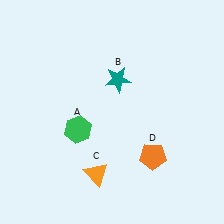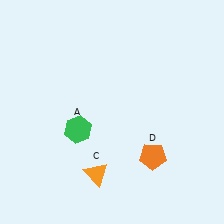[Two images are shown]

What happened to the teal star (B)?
The teal star (B) was removed in Image 2. It was in the top-right area of Image 1.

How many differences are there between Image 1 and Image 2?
There is 1 difference between the two images.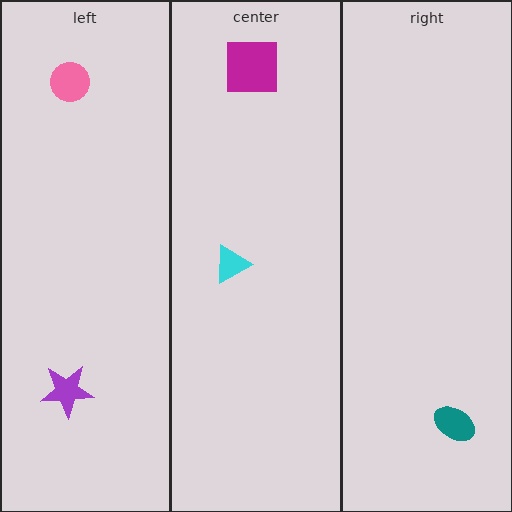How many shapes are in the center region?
2.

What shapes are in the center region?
The magenta square, the cyan triangle.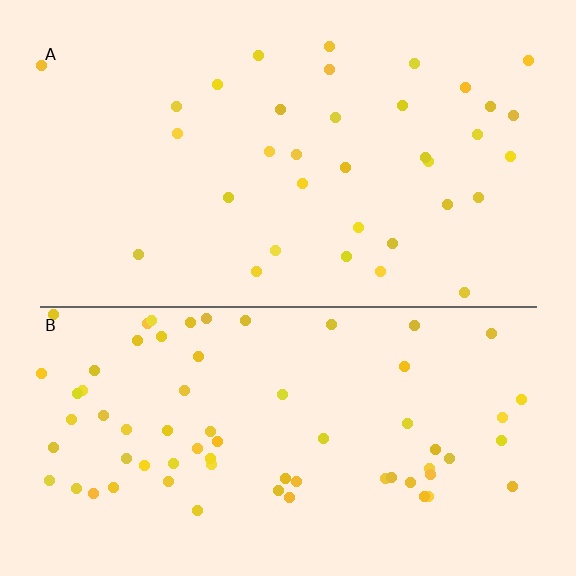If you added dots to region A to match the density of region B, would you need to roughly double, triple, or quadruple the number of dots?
Approximately double.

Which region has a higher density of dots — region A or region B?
B (the bottom).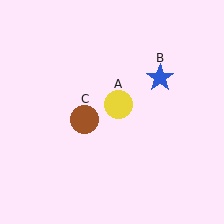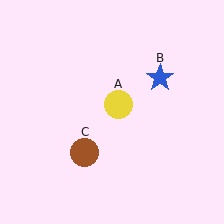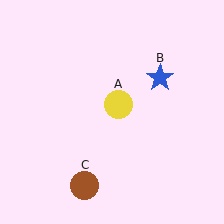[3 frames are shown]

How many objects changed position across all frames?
1 object changed position: brown circle (object C).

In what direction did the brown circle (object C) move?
The brown circle (object C) moved down.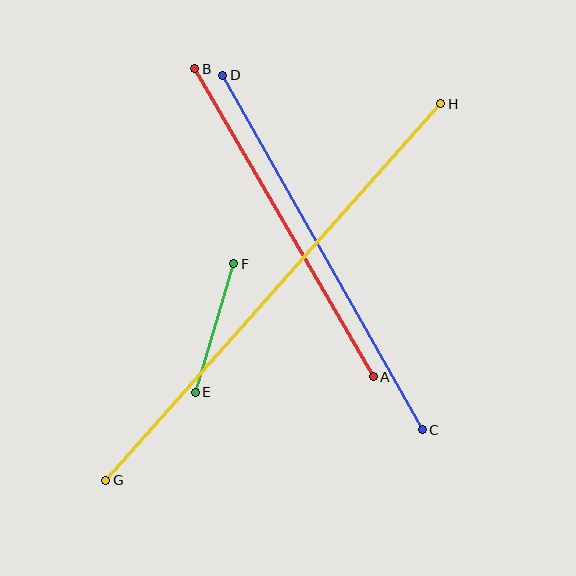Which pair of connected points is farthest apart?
Points G and H are farthest apart.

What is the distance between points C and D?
The distance is approximately 407 pixels.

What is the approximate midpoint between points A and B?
The midpoint is at approximately (284, 223) pixels.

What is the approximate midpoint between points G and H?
The midpoint is at approximately (273, 292) pixels.